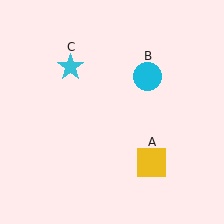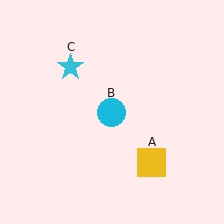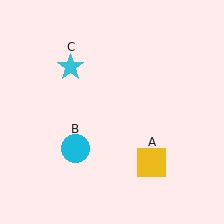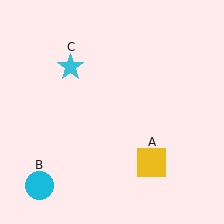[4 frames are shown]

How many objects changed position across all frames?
1 object changed position: cyan circle (object B).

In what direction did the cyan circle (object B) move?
The cyan circle (object B) moved down and to the left.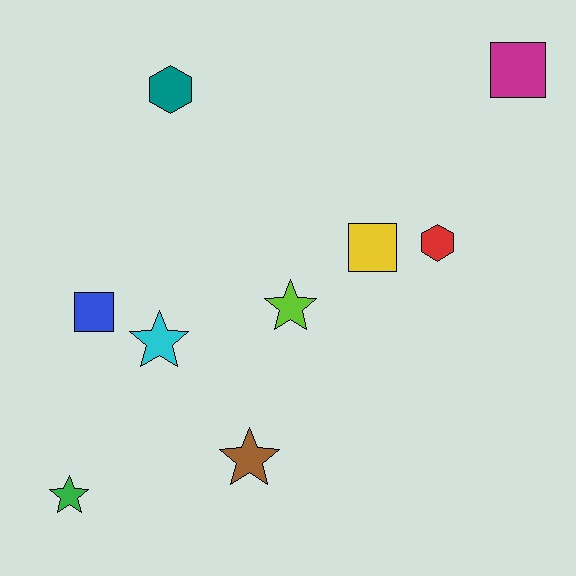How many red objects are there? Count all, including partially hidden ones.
There is 1 red object.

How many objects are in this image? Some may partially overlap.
There are 9 objects.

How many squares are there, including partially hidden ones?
There are 3 squares.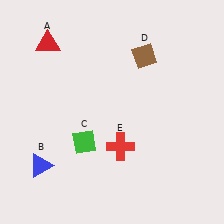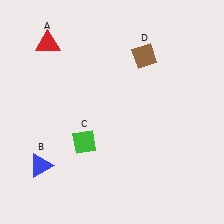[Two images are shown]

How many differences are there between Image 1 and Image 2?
There is 1 difference between the two images.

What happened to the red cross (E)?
The red cross (E) was removed in Image 2. It was in the bottom-right area of Image 1.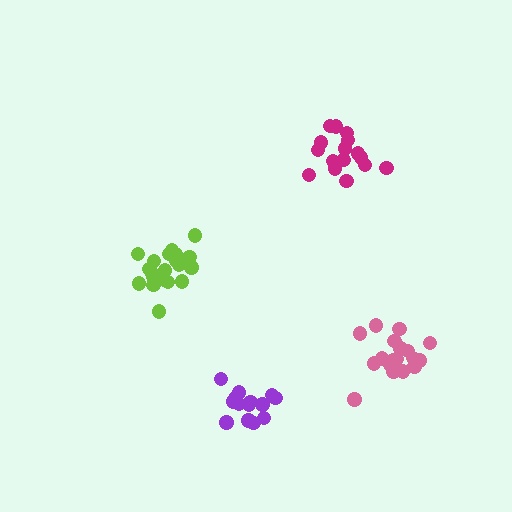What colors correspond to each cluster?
The clusters are colored: pink, lime, magenta, purple.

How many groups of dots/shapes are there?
There are 4 groups.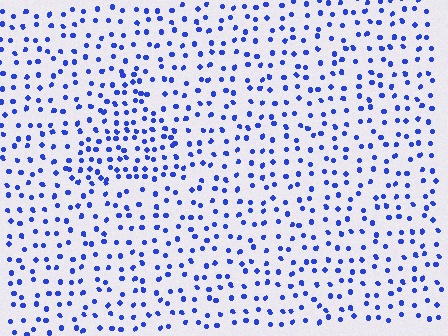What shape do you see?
I see a triangle.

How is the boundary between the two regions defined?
The boundary is defined by a change in element density (approximately 1.7x ratio). All elements are the same color, size, and shape.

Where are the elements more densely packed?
The elements are more densely packed inside the triangle boundary.